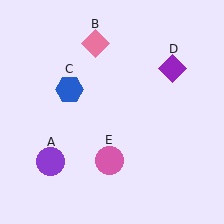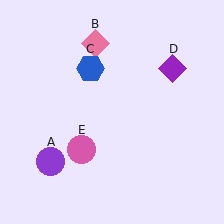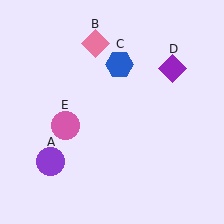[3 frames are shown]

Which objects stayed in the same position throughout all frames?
Purple circle (object A) and pink diamond (object B) and purple diamond (object D) remained stationary.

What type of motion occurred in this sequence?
The blue hexagon (object C), pink circle (object E) rotated clockwise around the center of the scene.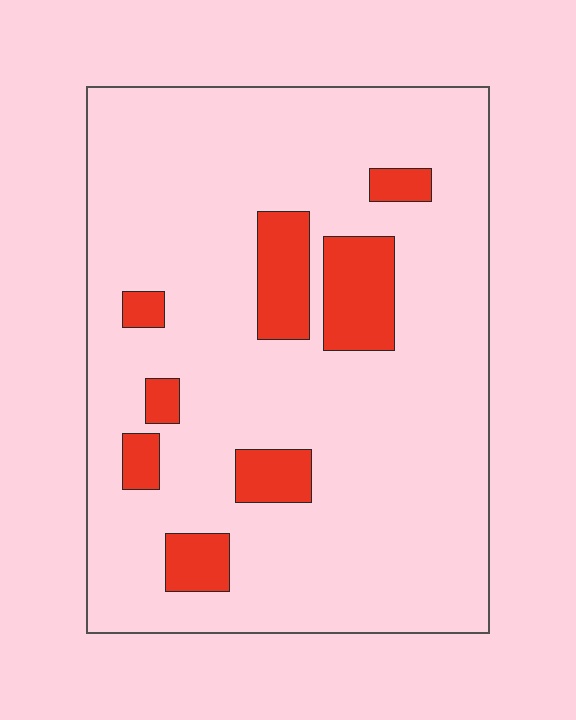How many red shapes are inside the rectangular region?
8.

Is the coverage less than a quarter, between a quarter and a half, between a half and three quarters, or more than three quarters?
Less than a quarter.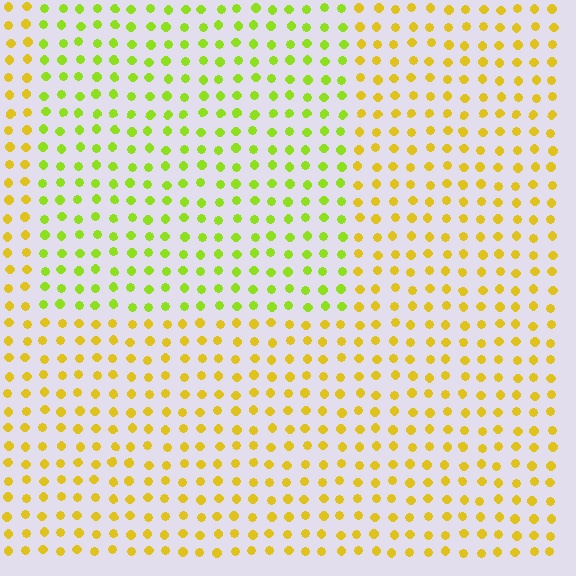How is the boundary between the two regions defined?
The boundary is defined purely by a slight shift in hue (about 35 degrees). Spacing, size, and orientation are identical on both sides.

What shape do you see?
I see a rectangle.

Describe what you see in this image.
The image is filled with small yellow elements in a uniform arrangement. A rectangle-shaped region is visible where the elements are tinted to a slightly different hue, forming a subtle color boundary.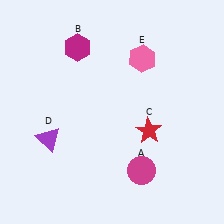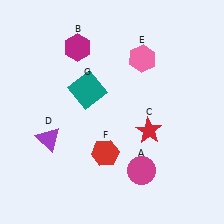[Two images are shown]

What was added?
A red hexagon (F), a teal square (G) were added in Image 2.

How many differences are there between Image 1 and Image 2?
There are 2 differences between the two images.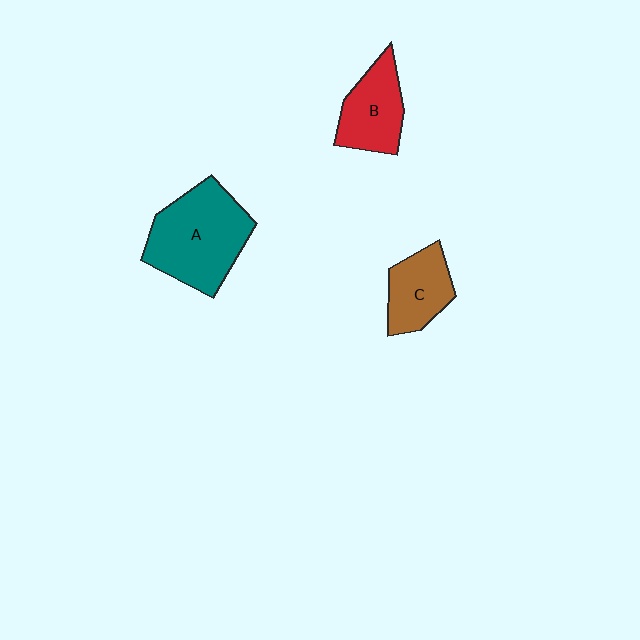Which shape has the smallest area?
Shape C (brown).